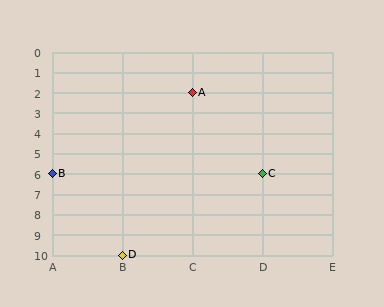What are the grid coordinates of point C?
Point C is at grid coordinates (D, 6).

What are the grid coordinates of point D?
Point D is at grid coordinates (B, 10).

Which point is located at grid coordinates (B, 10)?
Point D is at (B, 10).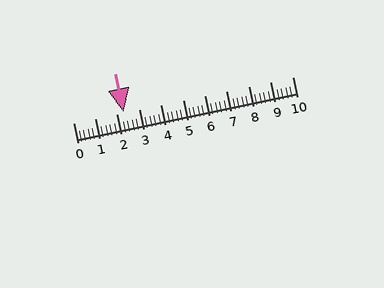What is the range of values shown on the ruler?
The ruler shows values from 0 to 10.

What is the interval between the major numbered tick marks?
The major tick marks are spaced 1 units apart.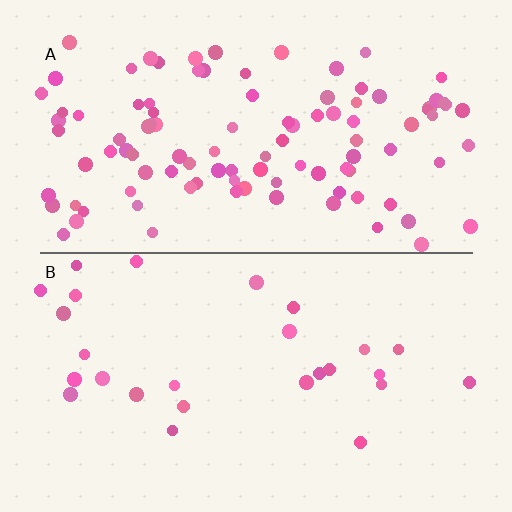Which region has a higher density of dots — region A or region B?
A (the top).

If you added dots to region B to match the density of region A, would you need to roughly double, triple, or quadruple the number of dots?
Approximately quadruple.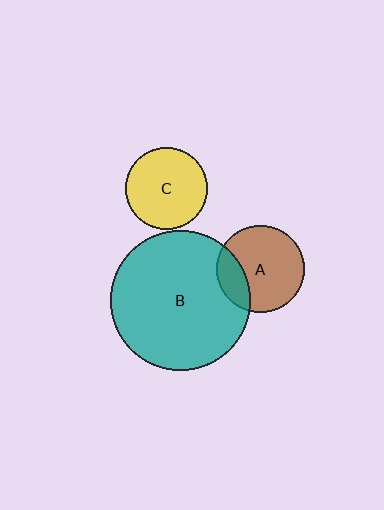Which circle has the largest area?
Circle B (teal).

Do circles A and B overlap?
Yes.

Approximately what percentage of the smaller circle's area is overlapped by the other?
Approximately 20%.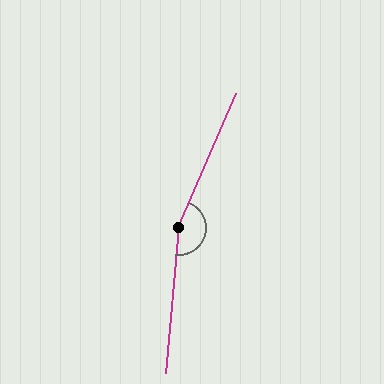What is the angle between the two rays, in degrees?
Approximately 161 degrees.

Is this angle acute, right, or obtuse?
It is obtuse.